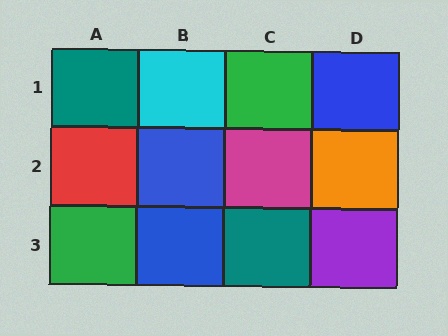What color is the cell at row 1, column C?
Green.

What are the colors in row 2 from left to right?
Red, blue, magenta, orange.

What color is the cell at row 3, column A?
Green.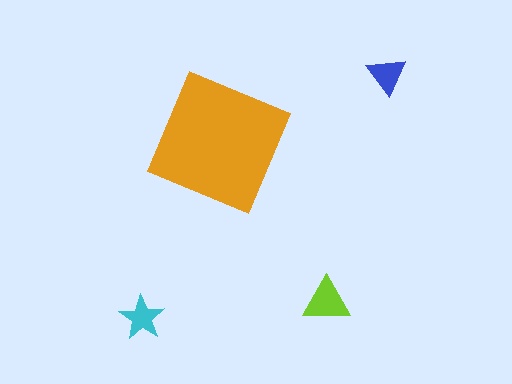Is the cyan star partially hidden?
No, the cyan star is fully visible.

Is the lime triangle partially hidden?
No, the lime triangle is fully visible.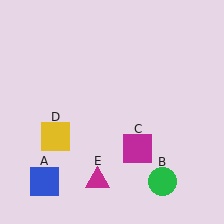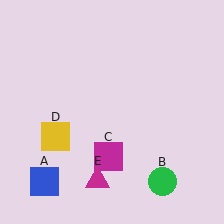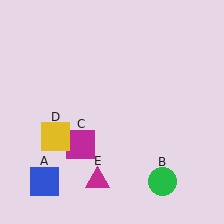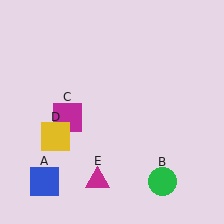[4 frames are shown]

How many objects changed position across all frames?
1 object changed position: magenta square (object C).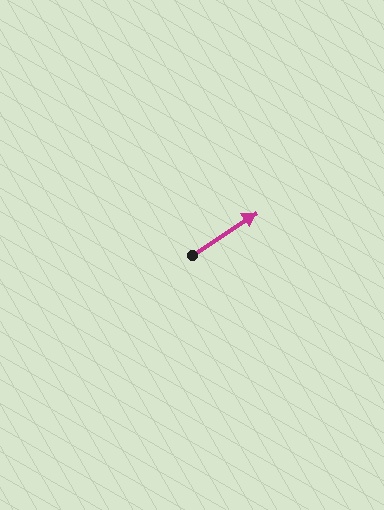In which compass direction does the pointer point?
Northeast.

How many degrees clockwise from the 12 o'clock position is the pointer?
Approximately 57 degrees.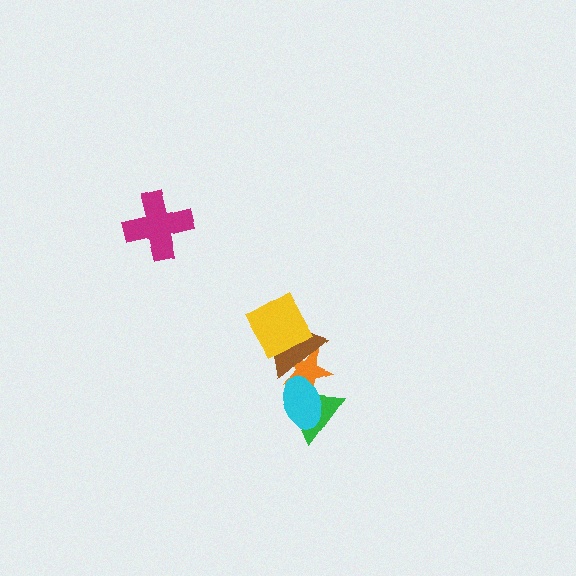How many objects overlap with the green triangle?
2 objects overlap with the green triangle.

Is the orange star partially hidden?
Yes, it is partially covered by another shape.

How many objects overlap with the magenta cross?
0 objects overlap with the magenta cross.